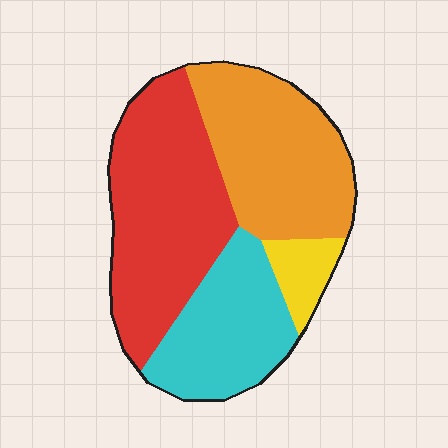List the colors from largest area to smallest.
From largest to smallest: red, orange, cyan, yellow.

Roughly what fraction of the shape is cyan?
Cyan takes up about one quarter (1/4) of the shape.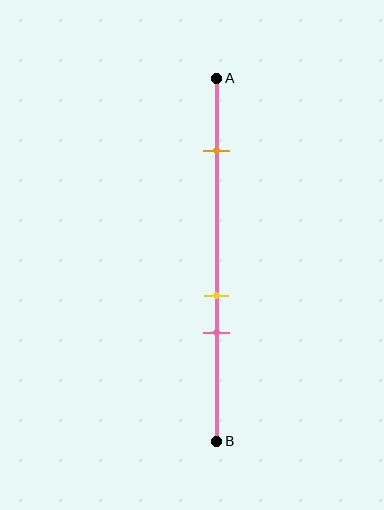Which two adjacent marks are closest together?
The yellow and pink marks are the closest adjacent pair.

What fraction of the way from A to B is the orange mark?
The orange mark is approximately 20% (0.2) of the way from A to B.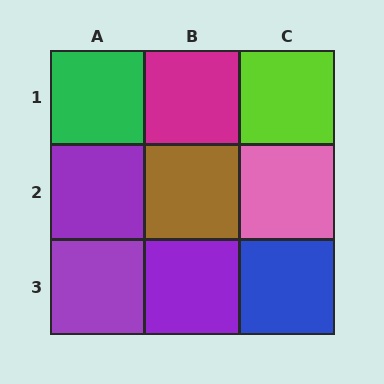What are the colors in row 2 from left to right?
Purple, brown, pink.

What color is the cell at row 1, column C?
Lime.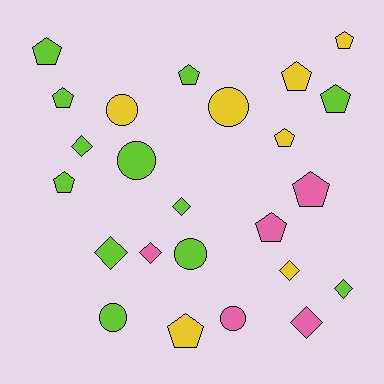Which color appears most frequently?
Lime, with 12 objects.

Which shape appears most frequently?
Pentagon, with 11 objects.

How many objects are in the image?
There are 24 objects.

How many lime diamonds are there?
There are 4 lime diamonds.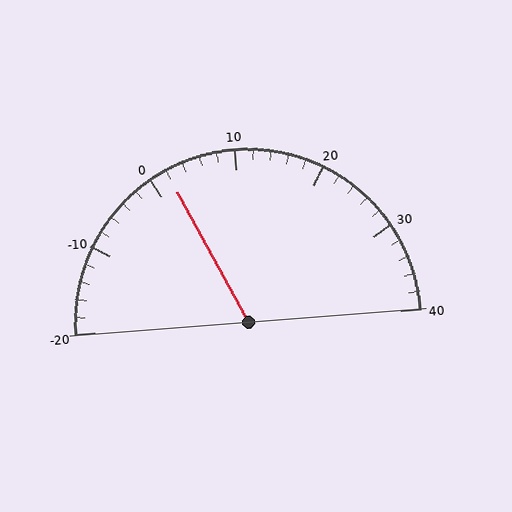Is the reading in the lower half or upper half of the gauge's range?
The reading is in the lower half of the range (-20 to 40).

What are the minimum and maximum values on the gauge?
The gauge ranges from -20 to 40.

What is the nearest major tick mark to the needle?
The nearest major tick mark is 0.